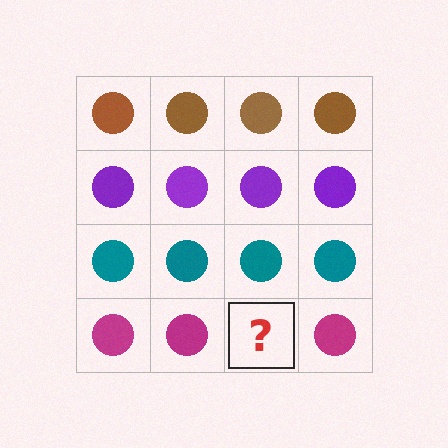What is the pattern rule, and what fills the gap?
The rule is that each row has a consistent color. The gap should be filled with a magenta circle.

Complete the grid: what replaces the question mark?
The question mark should be replaced with a magenta circle.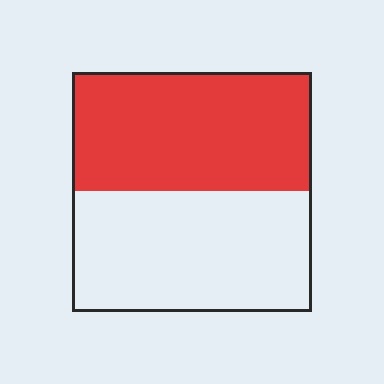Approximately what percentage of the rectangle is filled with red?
Approximately 50%.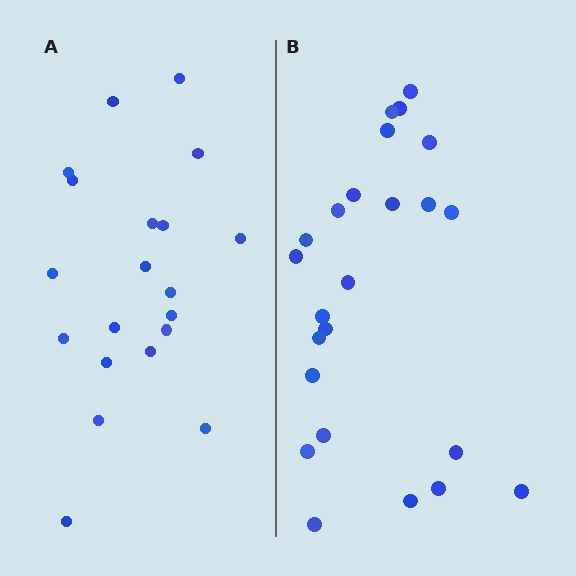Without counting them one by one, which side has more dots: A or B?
Region B (the right region) has more dots.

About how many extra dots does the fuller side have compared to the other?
Region B has about 4 more dots than region A.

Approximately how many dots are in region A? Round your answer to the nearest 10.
About 20 dots.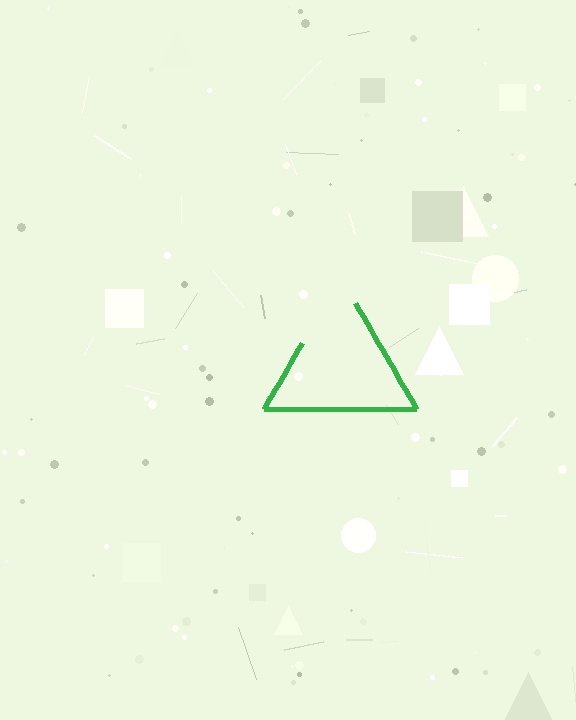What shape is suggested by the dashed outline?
The dashed outline suggests a triangle.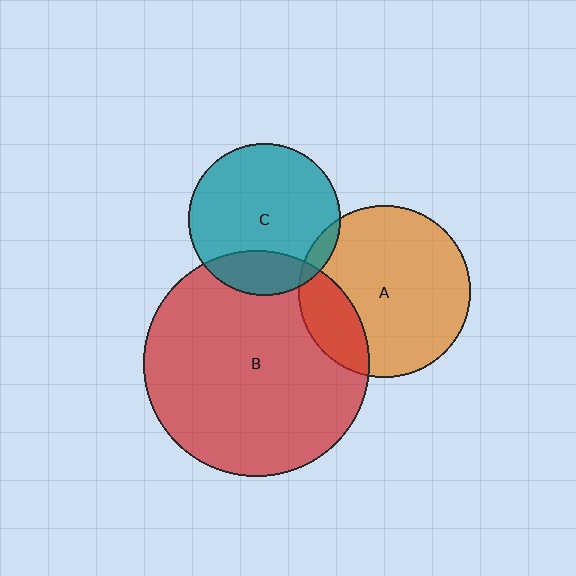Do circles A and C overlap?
Yes.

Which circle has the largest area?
Circle B (red).